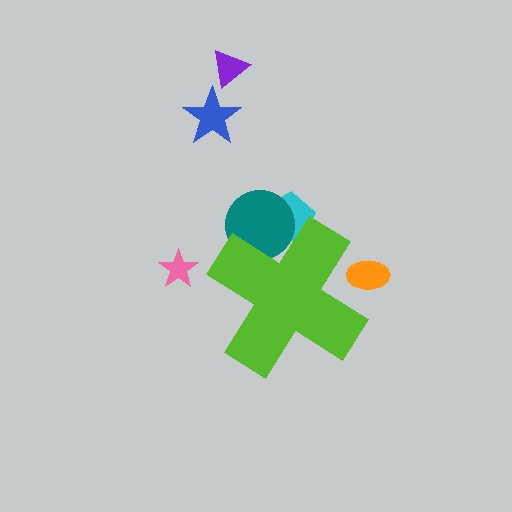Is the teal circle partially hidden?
Yes, the teal circle is partially hidden behind the lime cross.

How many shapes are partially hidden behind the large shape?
3 shapes are partially hidden.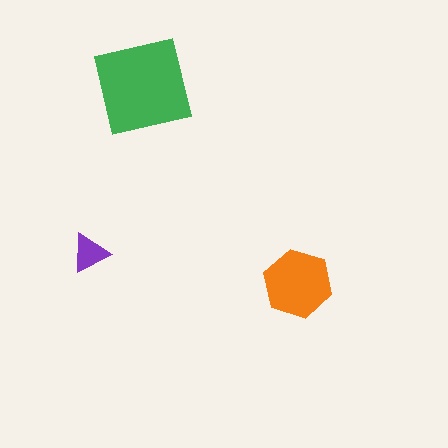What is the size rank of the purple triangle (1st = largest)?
3rd.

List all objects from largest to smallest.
The green square, the orange hexagon, the purple triangle.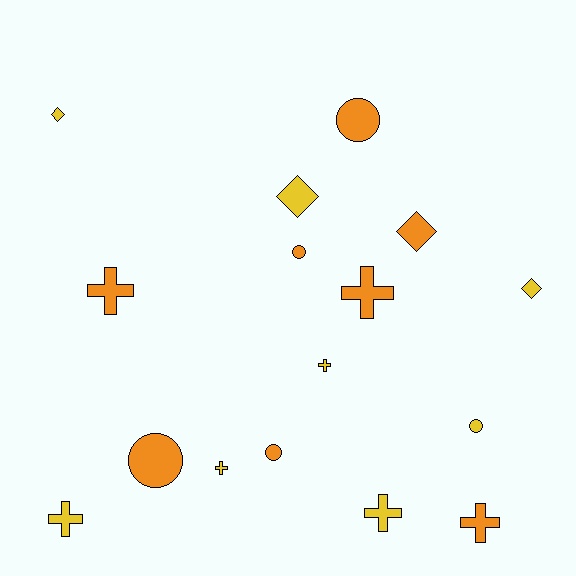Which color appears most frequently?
Orange, with 8 objects.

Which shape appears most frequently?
Cross, with 7 objects.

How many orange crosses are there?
There are 3 orange crosses.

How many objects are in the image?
There are 16 objects.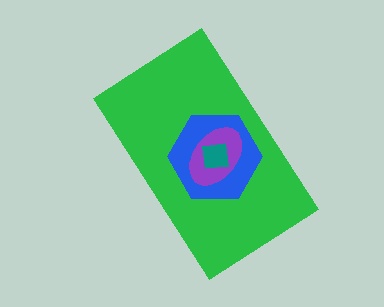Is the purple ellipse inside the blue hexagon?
Yes.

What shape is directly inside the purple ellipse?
The teal square.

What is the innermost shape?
The teal square.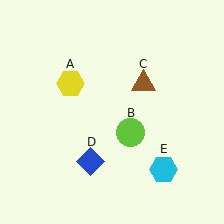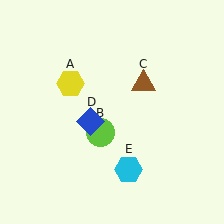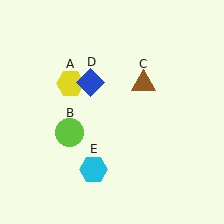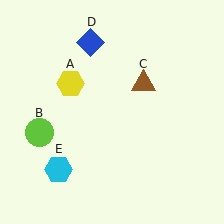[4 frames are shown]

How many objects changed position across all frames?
3 objects changed position: lime circle (object B), blue diamond (object D), cyan hexagon (object E).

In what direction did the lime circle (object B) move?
The lime circle (object B) moved left.